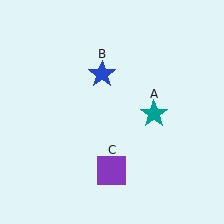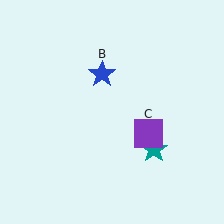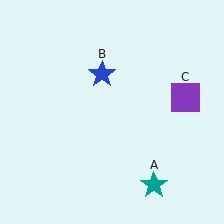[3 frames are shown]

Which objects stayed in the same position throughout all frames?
Blue star (object B) remained stationary.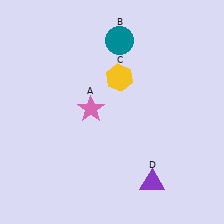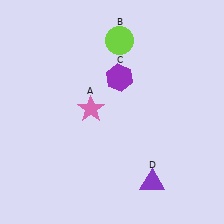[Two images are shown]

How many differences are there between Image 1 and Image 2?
There are 2 differences between the two images.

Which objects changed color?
B changed from teal to lime. C changed from yellow to purple.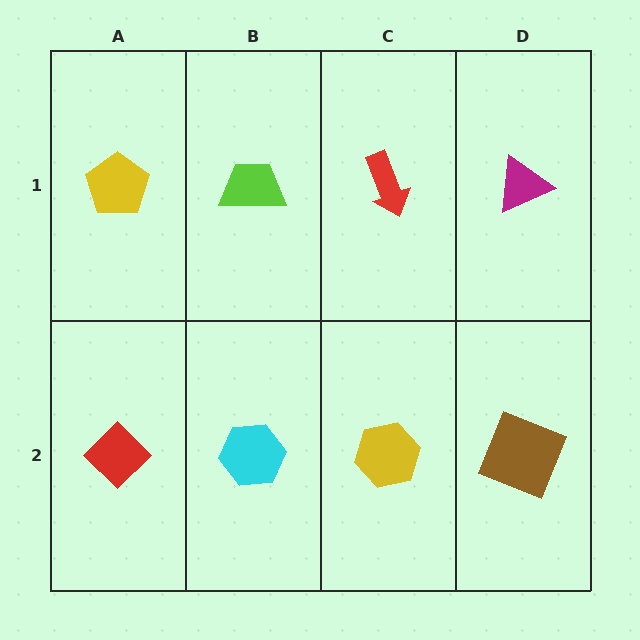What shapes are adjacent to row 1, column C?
A yellow hexagon (row 2, column C), a lime trapezoid (row 1, column B), a magenta triangle (row 1, column D).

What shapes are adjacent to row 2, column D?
A magenta triangle (row 1, column D), a yellow hexagon (row 2, column C).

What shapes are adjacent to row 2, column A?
A yellow pentagon (row 1, column A), a cyan hexagon (row 2, column B).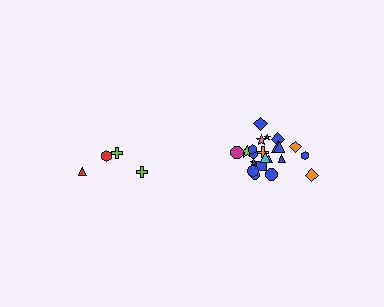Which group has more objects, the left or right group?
The right group.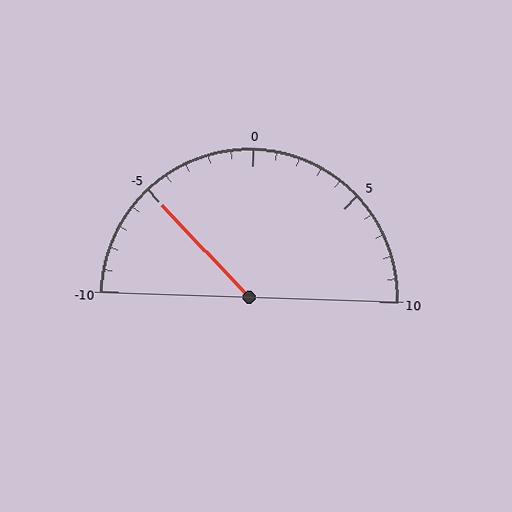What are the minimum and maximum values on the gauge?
The gauge ranges from -10 to 10.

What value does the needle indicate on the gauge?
The needle indicates approximately -5.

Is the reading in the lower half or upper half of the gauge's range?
The reading is in the lower half of the range (-10 to 10).